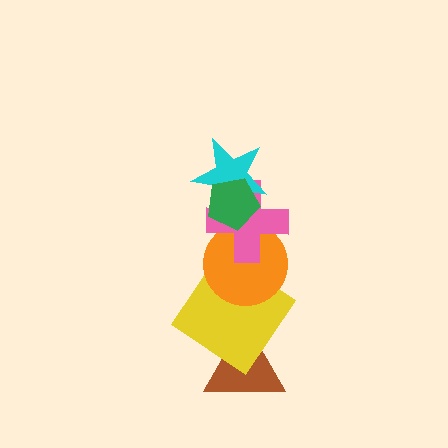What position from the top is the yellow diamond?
The yellow diamond is 5th from the top.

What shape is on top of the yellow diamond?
The orange circle is on top of the yellow diamond.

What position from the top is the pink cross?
The pink cross is 3rd from the top.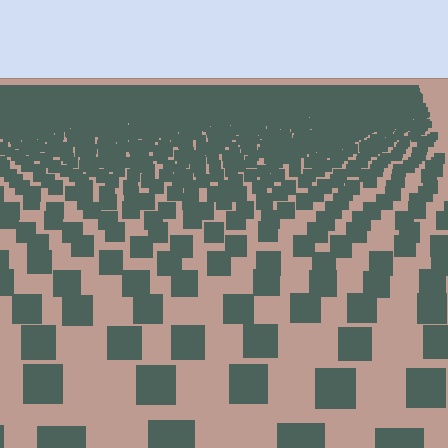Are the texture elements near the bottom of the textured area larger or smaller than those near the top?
Larger. Near the bottom, elements are closer to the viewer and appear at a bigger on-screen size.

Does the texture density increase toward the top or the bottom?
Density increases toward the top.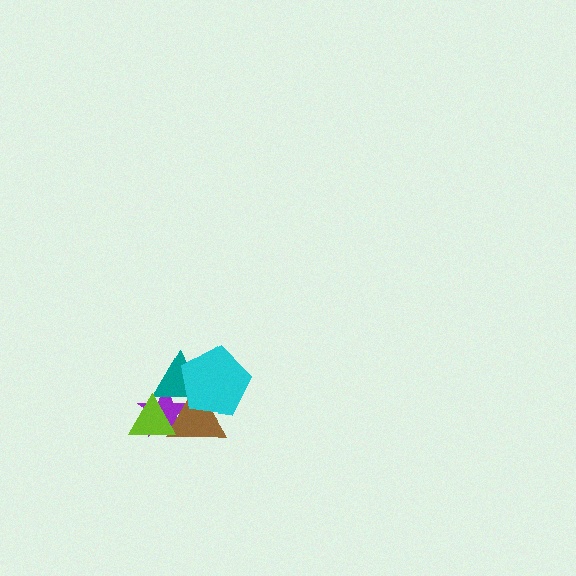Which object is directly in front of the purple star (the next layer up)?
The brown triangle is directly in front of the purple star.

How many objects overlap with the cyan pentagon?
3 objects overlap with the cyan pentagon.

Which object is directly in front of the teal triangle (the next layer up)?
The cyan pentagon is directly in front of the teal triangle.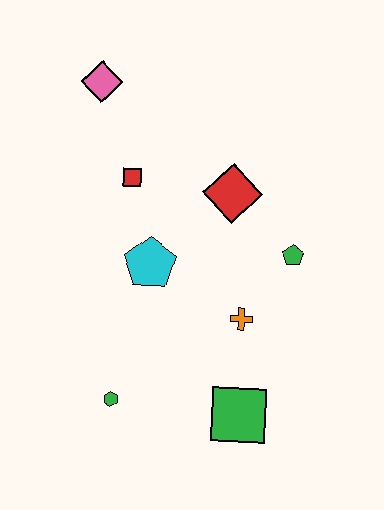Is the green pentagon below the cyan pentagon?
No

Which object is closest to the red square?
The cyan pentagon is closest to the red square.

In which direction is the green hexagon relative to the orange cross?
The green hexagon is to the left of the orange cross.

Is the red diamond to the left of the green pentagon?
Yes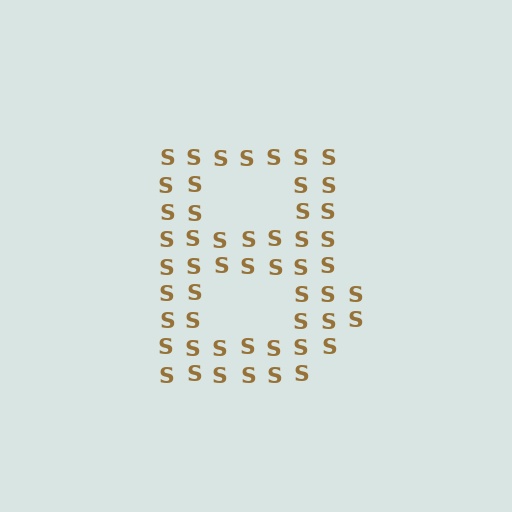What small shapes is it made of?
It is made of small letter S's.